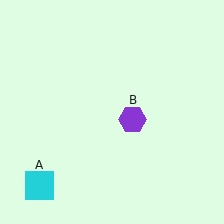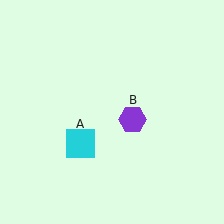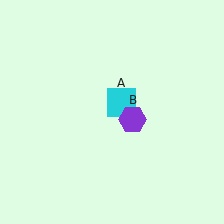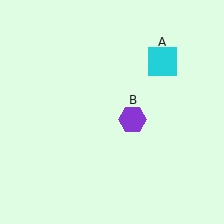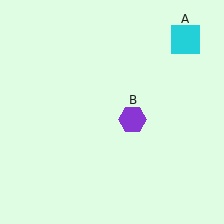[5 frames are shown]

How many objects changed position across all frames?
1 object changed position: cyan square (object A).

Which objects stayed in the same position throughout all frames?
Purple hexagon (object B) remained stationary.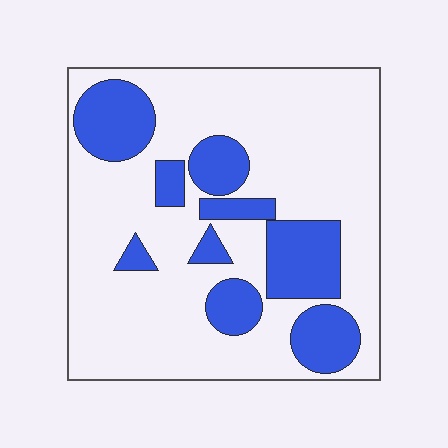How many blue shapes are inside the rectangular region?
9.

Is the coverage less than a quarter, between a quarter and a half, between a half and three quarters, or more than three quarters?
Between a quarter and a half.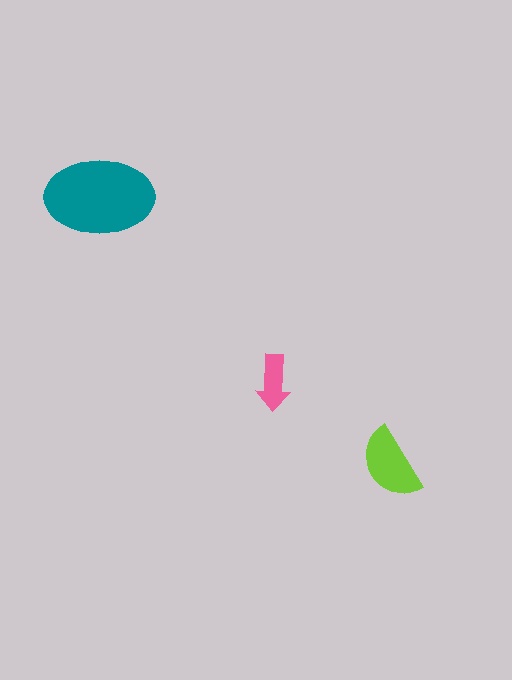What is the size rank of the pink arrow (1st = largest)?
3rd.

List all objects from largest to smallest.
The teal ellipse, the lime semicircle, the pink arrow.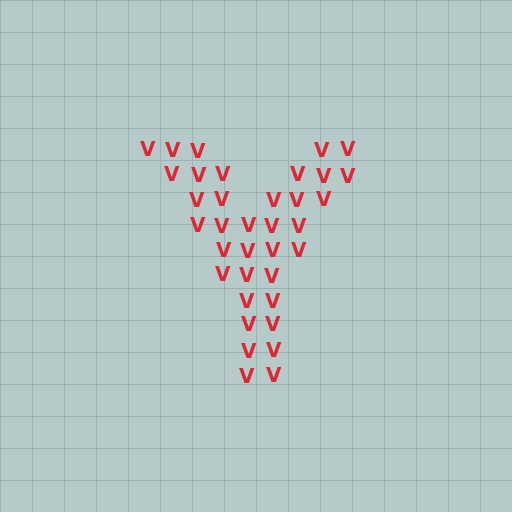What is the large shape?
The large shape is the letter Y.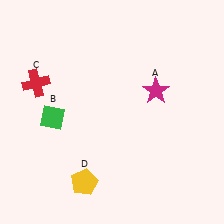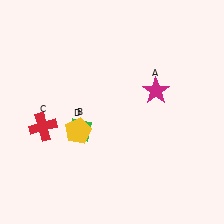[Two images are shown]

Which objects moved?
The objects that moved are: the green diamond (B), the red cross (C), the yellow pentagon (D).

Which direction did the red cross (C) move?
The red cross (C) moved down.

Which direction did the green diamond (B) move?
The green diamond (B) moved right.